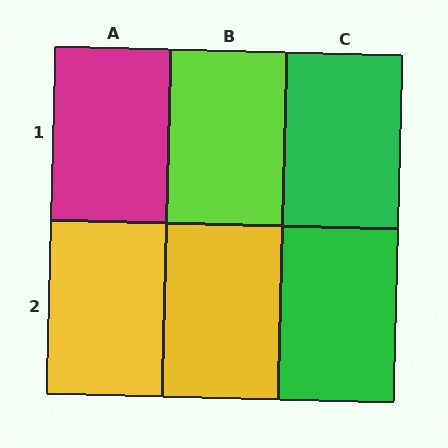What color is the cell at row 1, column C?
Green.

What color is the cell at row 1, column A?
Magenta.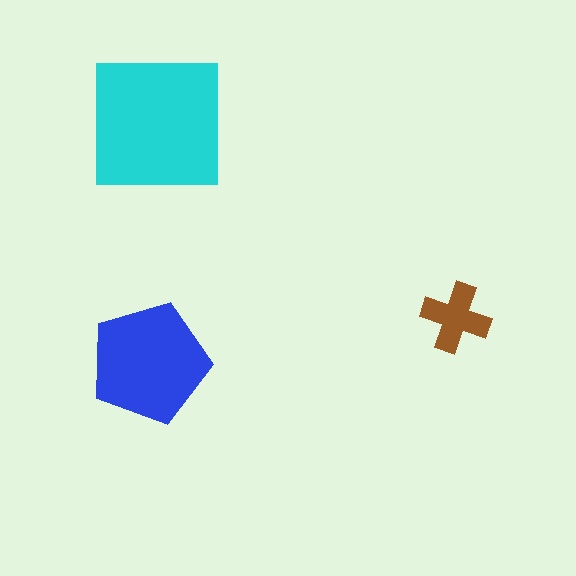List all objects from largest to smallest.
The cyan square, the blue pentagon, the brown cross.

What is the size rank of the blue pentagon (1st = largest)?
2nd.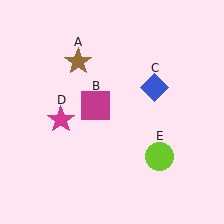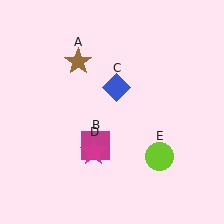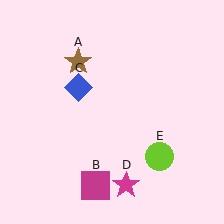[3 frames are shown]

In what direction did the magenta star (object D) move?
The magenta star (object D) moved down and to the right.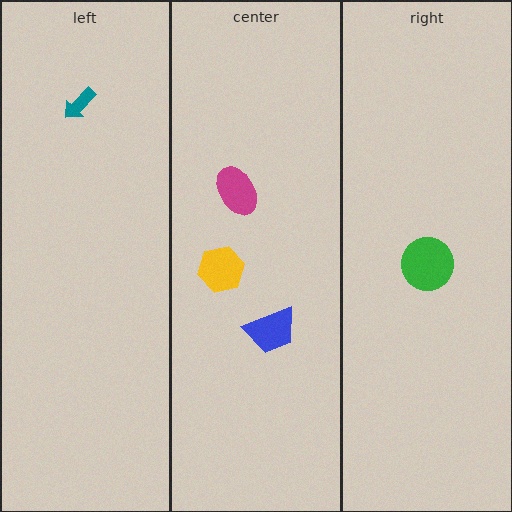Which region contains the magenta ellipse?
The center region.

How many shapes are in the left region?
1.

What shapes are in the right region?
The green circle.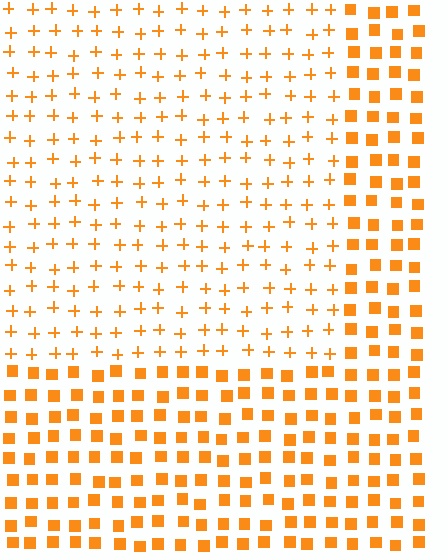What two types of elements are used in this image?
The image uses plus signs inside the rectangle region and squares outside it.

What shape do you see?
I see a rectangle.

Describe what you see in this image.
The image is filled with small orange elements arranged in a uniform grid. A rectangle-shaped region contains plus signs, while the surrounding area contains squares. The boundary is defined purely by the change in element shape.